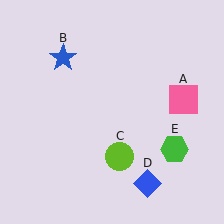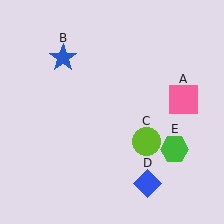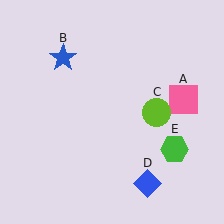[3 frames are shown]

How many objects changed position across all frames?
1 object changed position: lime circle (object C).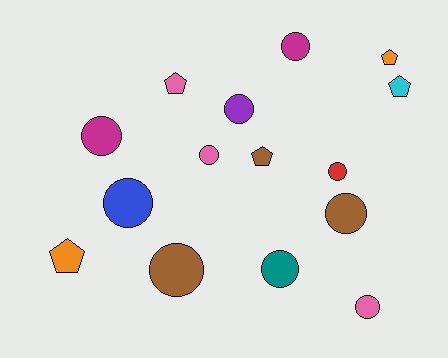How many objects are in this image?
There are 15 objects.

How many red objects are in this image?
There is 1 red object.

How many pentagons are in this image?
There are 5 pentagons.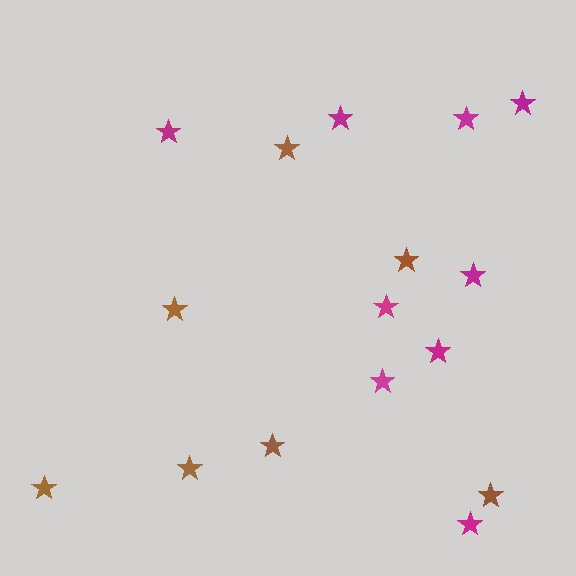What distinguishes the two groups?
There are 2 groups: one group of magenta stars (9) and one group of brown stars (7).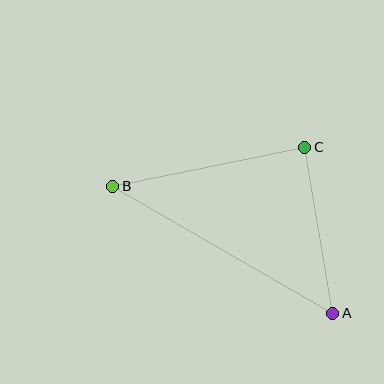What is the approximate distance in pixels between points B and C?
The distance between B and C is approximately 196 pixels.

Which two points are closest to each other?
Points A and C are closest to each other.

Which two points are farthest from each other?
Points A and B are farthest from each other.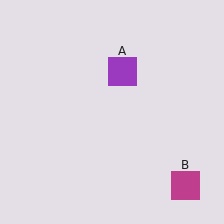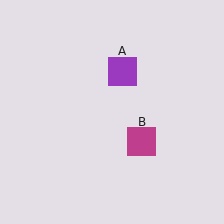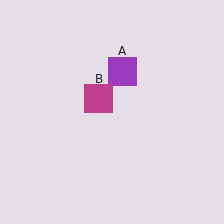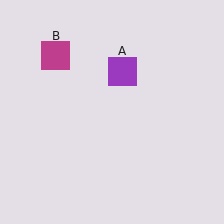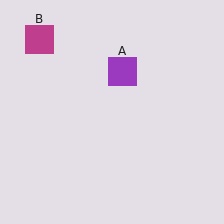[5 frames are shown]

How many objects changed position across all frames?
1 object changed position: magenta square (object B).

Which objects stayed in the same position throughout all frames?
Purple square (object A) remained stationary.